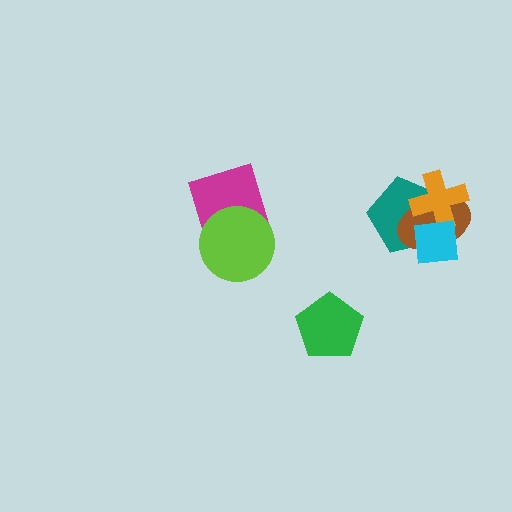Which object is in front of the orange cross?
The cyan square is in front of the orange cross.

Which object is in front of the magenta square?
The lime circle is in front of the magenta square.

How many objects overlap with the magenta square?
1 object overlaps with the magenta square.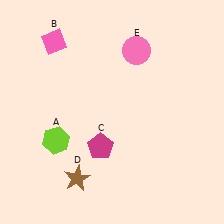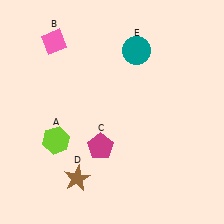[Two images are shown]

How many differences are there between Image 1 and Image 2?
There is 1 difference between the two images.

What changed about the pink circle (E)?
In Image 1, E is pink. In Image 2, it changed to teal.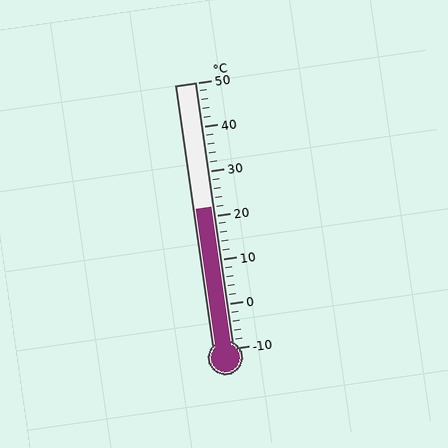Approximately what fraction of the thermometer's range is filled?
The thermometer is filled to approximately 55% of its range.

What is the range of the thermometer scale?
The thermometer scale ranges from -10°C to 50°C.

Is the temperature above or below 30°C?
The temperature is below 30°C.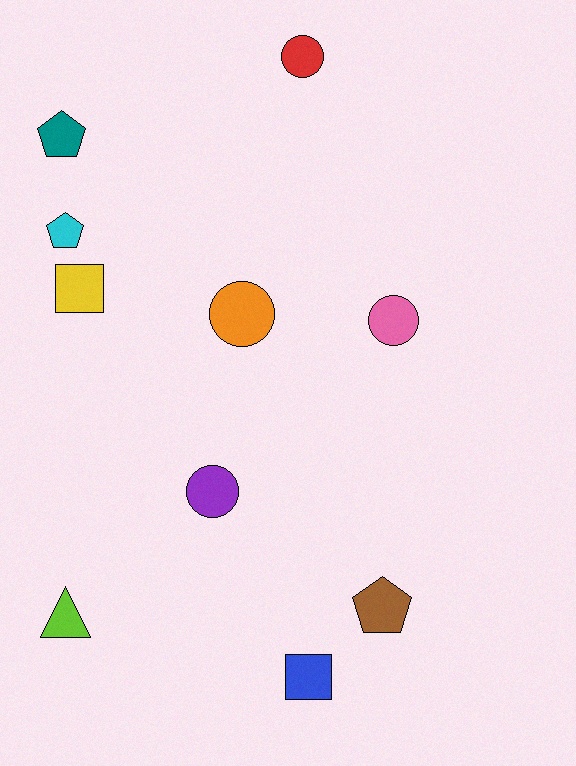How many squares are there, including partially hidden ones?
There are 2 squares.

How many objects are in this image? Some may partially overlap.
There are 10 objects.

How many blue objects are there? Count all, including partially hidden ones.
There is 1 blue object.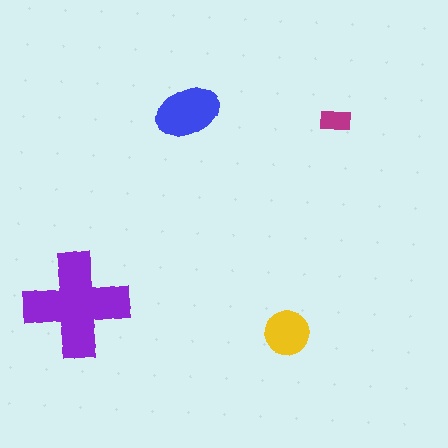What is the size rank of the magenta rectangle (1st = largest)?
4th.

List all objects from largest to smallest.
The purple cross, the blue ellipse, the yellow circle, the magenta rectangle.